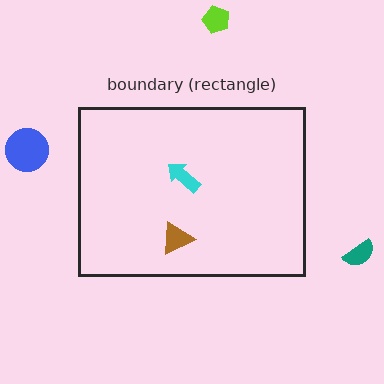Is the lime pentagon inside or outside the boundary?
Outside.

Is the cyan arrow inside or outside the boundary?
Inside.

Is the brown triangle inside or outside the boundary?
Inside.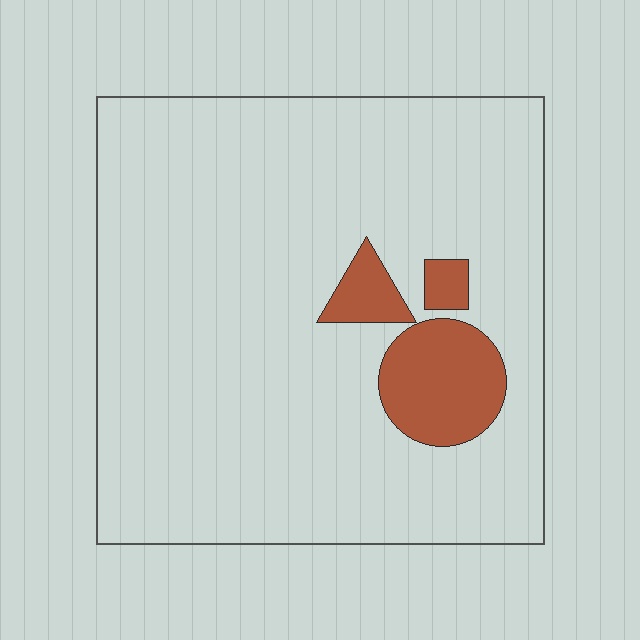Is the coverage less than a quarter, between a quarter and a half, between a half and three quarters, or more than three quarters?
Less than a quarter.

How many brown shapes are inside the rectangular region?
3.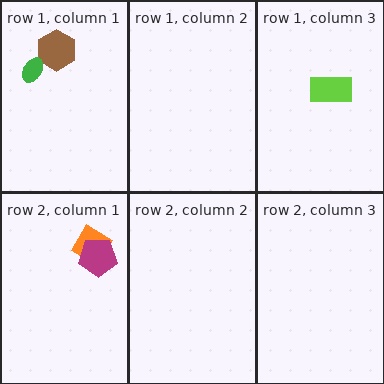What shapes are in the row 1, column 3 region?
The lime rectangle.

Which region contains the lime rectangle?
The row 1, column 3 region.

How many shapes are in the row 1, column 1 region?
2.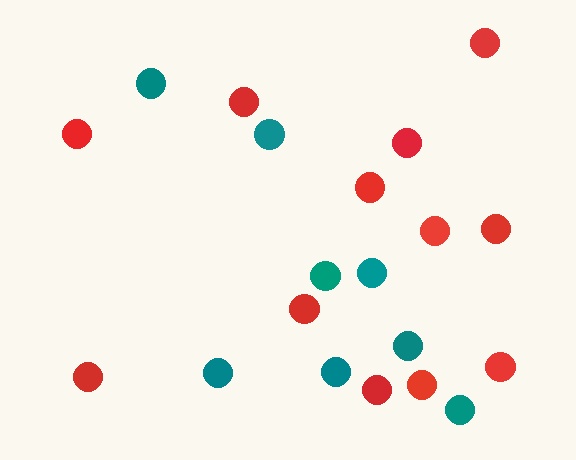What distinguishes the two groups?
There are 2 groups: one group of red circles (12) and one group of teal circles (8).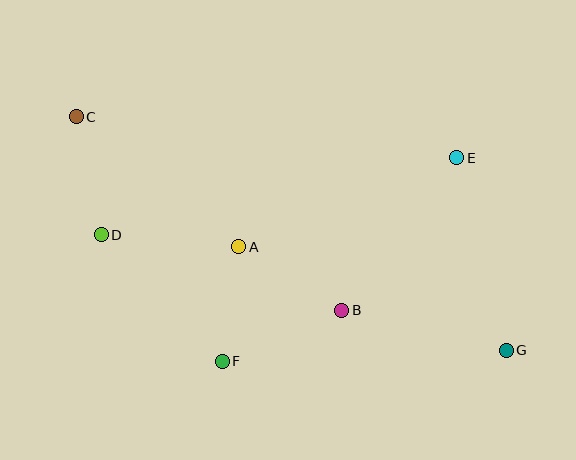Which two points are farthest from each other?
Points C and G are farthest from each other.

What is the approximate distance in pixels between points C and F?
The distance between C and F is approximately 284 pixels.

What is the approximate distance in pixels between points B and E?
The distance between B and E is approximately 191 pixels.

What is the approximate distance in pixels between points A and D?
The distance between A and D is approximately 138 pixels.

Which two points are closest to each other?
Points A and F are closest to each other.